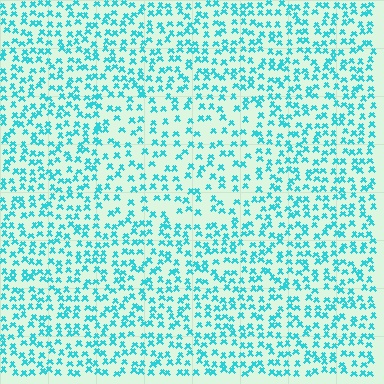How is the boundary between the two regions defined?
The boundary is defined by a change in element density (approximately 1.5x ratio). All elements are the same color, size, and shape.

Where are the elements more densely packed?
The elements are more densely packed outside the rectangle boundary.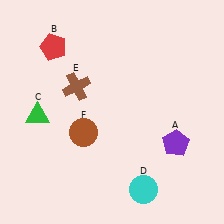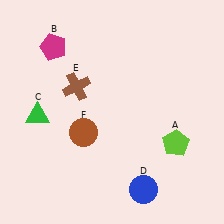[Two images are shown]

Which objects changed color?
A changed from purple to lime. B changed from red to magenta. D changed from cyan to blue.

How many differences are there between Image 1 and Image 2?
There are 3 differences between the two images.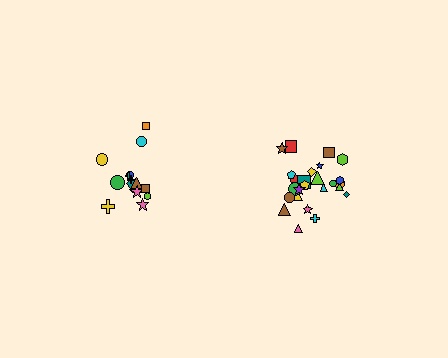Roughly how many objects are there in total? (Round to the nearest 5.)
Roughly 40 objects in total.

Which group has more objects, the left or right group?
The right group.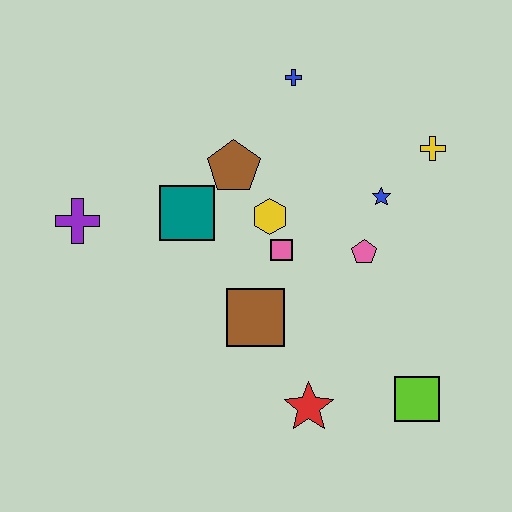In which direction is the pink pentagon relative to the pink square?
The pink pentagon is to the right of the pink square.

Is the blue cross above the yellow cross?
Yes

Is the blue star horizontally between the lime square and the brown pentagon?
Yes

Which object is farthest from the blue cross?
The lime square is farthest from the blue cross.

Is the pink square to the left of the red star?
Yes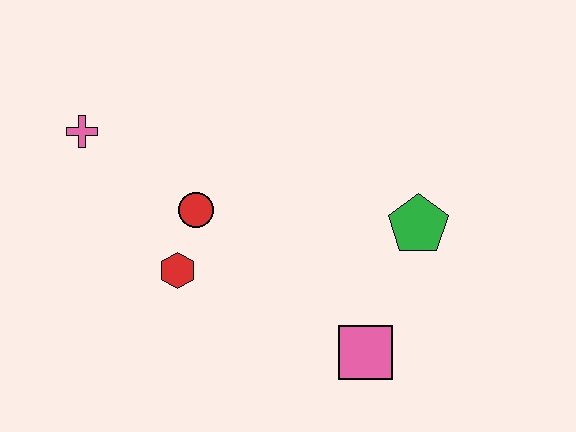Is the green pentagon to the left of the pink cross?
No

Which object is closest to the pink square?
The green pentagon is closest to the pink square.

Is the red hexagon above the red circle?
No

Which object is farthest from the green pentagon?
The pink cross is farthest from the green pentagon.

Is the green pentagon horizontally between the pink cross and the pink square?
No